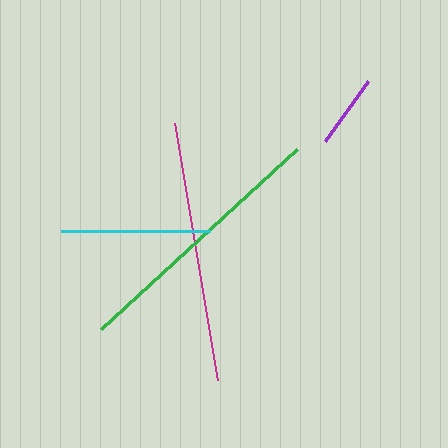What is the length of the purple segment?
The purple segment is approximately 74 pixels long.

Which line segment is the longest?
The green line is the longest at approximately 266 pixels.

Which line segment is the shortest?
The purple line is the shortest at approximately 74 pixels.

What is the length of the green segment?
The green segment is approximately 266 pixels long.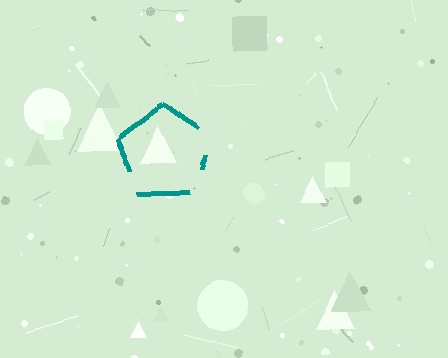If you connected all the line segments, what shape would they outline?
They would outline a pentagon.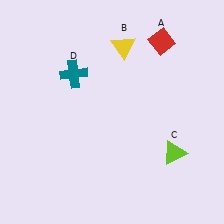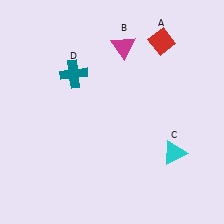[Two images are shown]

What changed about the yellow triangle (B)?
In Image 1, B is yellow. In Image 2, it changed to magenta.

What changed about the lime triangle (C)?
In Image 1, C is lime. In Image 2, it changed to cyan.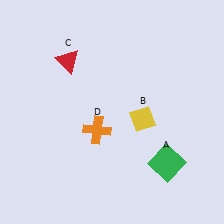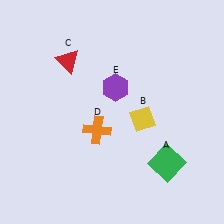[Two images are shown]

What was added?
A purple hexagon (E) was added in Image 2.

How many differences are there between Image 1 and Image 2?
There is 1 difference between the two images.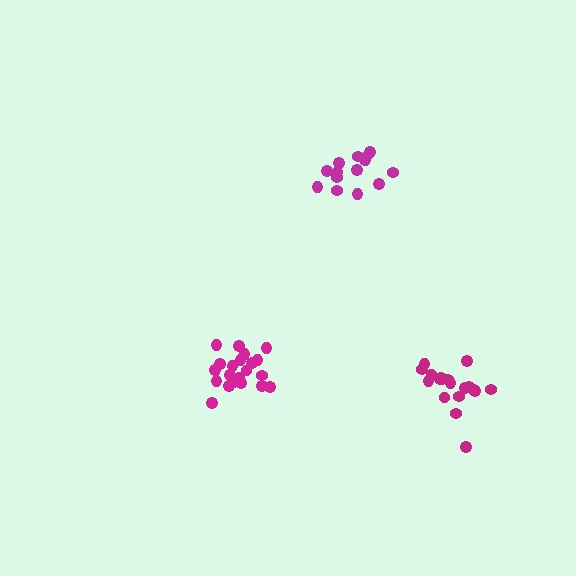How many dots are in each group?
Group 1: 15 dots, Group 2: 19 dots, Group 3: 21 dots (55 total).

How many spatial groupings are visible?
There are 3 spatial groupings.